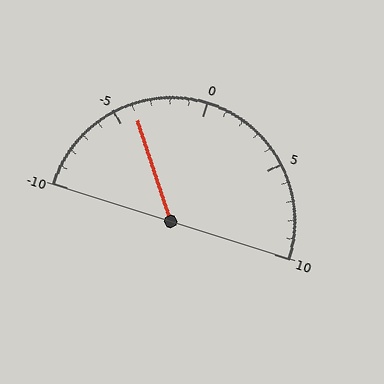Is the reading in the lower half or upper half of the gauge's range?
The reading is in the lower half of the range (-10 to 10).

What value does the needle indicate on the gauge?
The needle indicates approximately -4.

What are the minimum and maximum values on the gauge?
The gauge ranges from -10 to 10.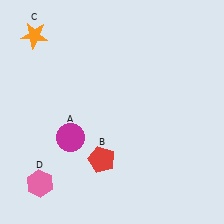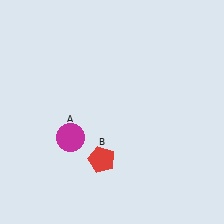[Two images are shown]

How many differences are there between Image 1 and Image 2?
There are 2 differences between the two images.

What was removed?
The pink hexagon (D), the orange star (C) were removed in Image 2.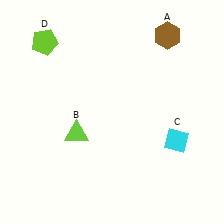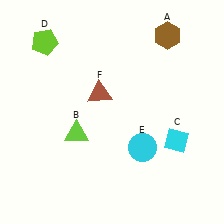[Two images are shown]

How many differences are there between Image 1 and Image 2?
There are 2 differences between the two images.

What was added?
A cyan circle (E), a brown triangle (F) were added in Image 2.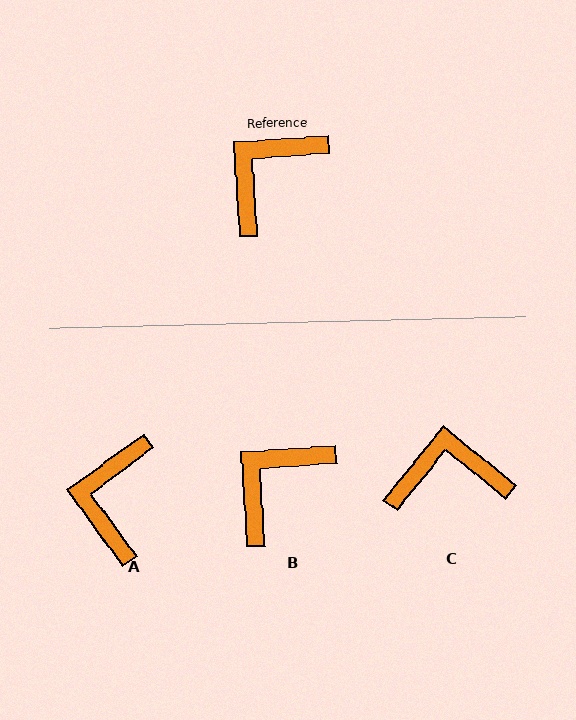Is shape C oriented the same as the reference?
No, it is off by about 43 degrees.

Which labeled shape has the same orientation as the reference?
B.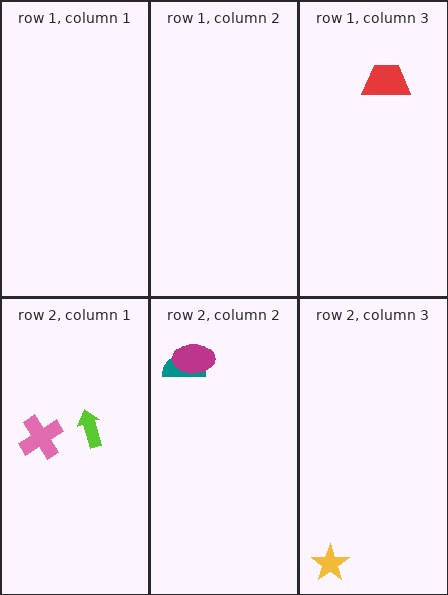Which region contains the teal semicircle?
The row 2, column 2 region.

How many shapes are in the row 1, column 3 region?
1.